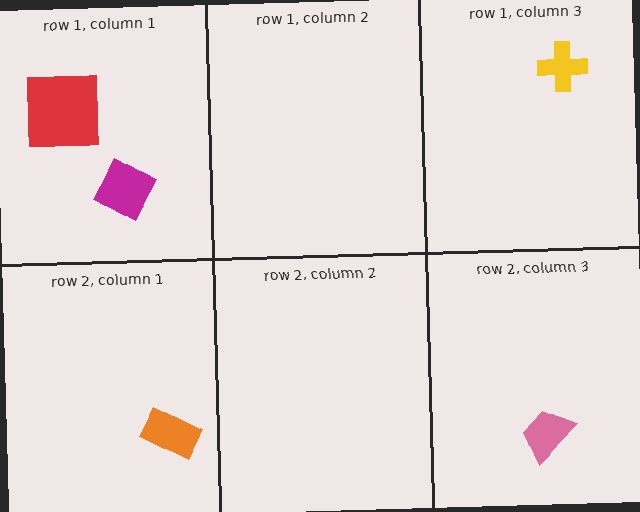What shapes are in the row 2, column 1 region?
The orange rectangle.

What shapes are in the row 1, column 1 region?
The red square, the magenta diamond.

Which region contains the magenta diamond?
The row 1, column 1 region.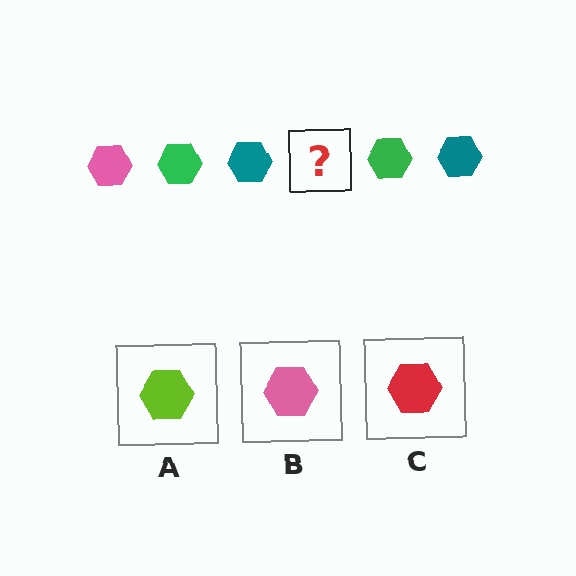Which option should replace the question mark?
Option B.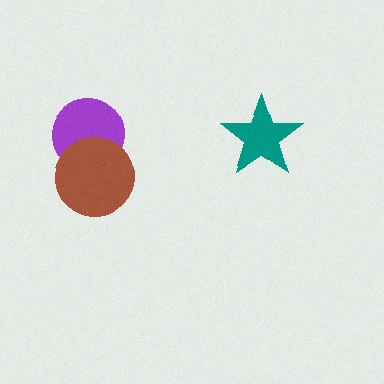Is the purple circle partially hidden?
Yes, it is partially covered by another shape.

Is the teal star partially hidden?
No, no other shape covers it.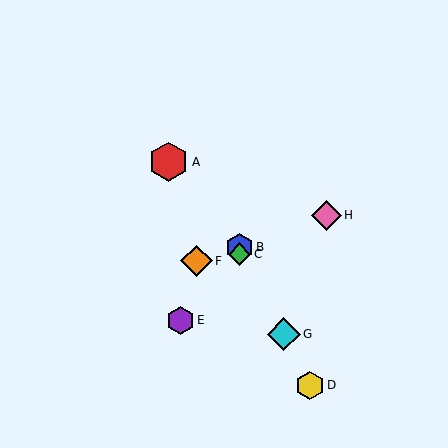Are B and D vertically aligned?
No, B is at x≈239 and D is at x≈310.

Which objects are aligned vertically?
Objects B, C are aligned vertically.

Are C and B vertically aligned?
Yes, both are at x≈239.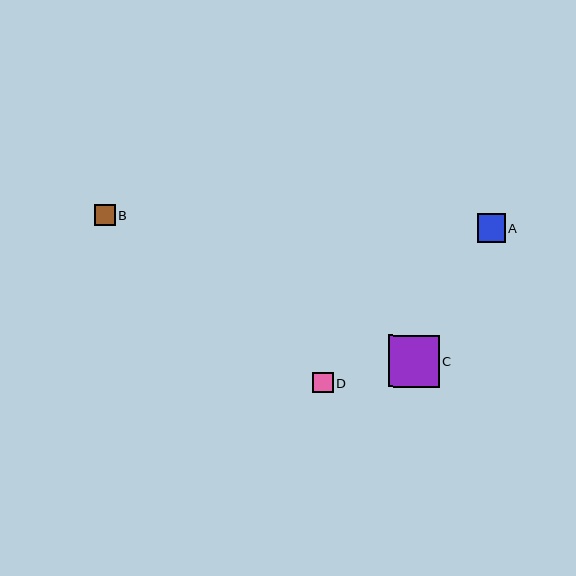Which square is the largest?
Square C is the largest with a size of approximately 51 pixels.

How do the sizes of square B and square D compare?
Square B and square D are approximately the same size.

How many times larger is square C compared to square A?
Square C is approximately 1.8 times the size of square A.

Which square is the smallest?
Square D is the smallest with a size of approximately 20 pixels.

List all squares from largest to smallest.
From largest to smallest: C, A, B, D.